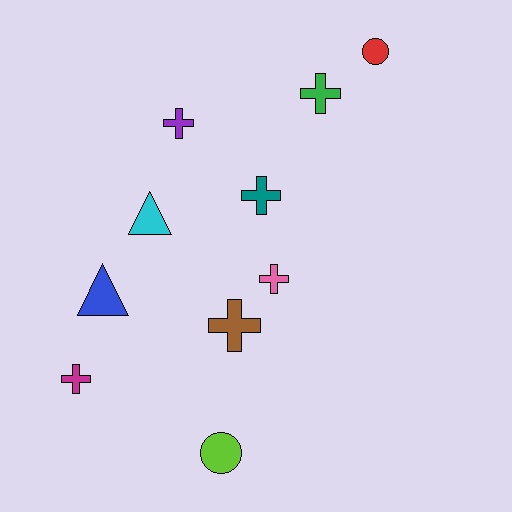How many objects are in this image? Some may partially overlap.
There are 10 objects.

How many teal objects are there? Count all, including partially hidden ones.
There is 1 teal object.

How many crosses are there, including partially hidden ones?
There are 6 crosses.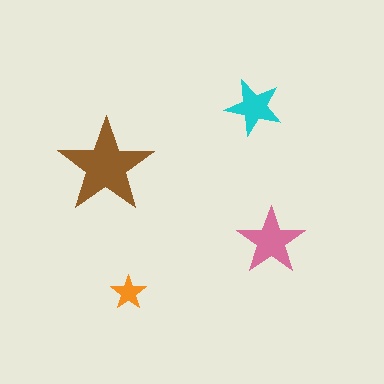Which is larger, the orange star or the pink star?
The pink one.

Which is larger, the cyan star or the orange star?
The cyan one.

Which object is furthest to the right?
The pink star is rightmost.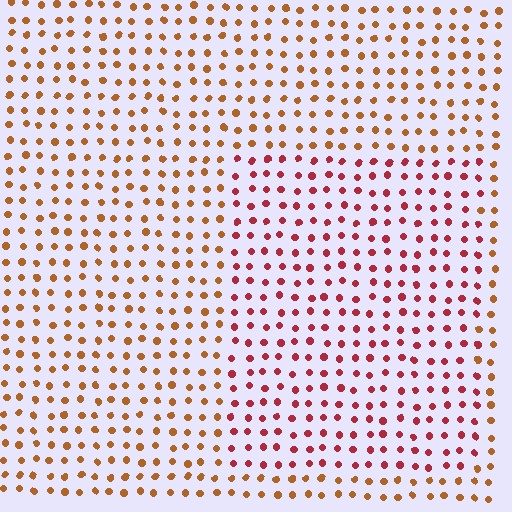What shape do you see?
I see a rectangle.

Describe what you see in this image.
The image is filled with small brown elements in a uniform arrangement. A rectangle-shaped region is visible where the elements are tinted to a slightly different hue, forming a subtle color boundary.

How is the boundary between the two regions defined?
The boundary is defined purely by a slight shift in hue (about 37 degrees). Spacing, size, and orientation are identical on both sides.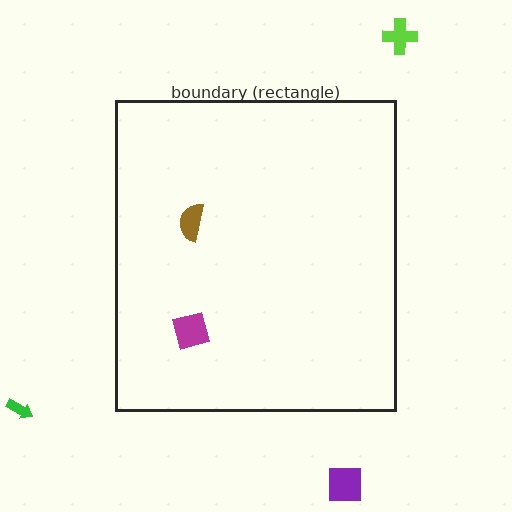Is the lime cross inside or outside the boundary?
Outside.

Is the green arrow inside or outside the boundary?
Outside.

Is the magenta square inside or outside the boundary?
Inside.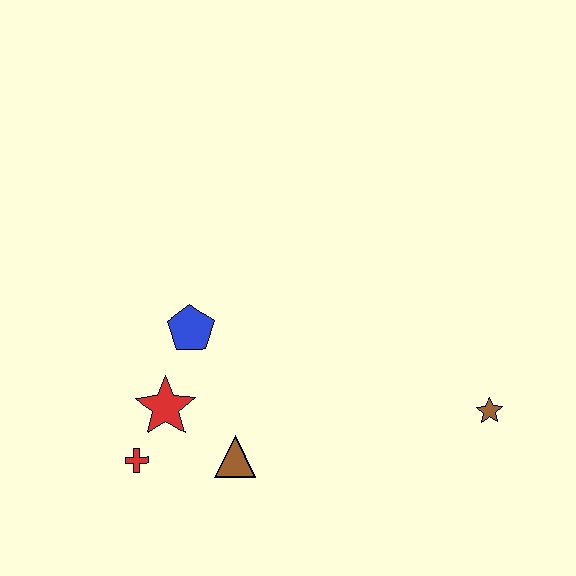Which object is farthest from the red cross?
The brown star is farthest from the red cross.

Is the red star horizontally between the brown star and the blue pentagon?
No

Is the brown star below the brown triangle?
No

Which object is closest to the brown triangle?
The red star is closest to the brown triangle.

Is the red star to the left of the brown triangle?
Yes